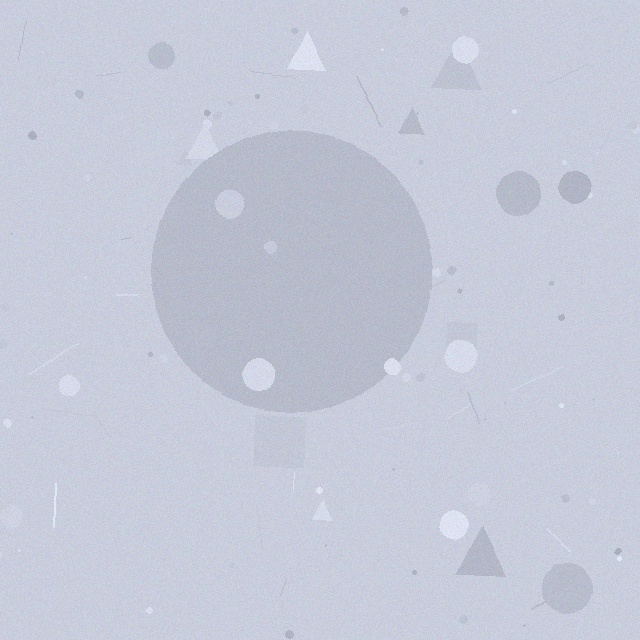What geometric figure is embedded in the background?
A circle is embedded in the background.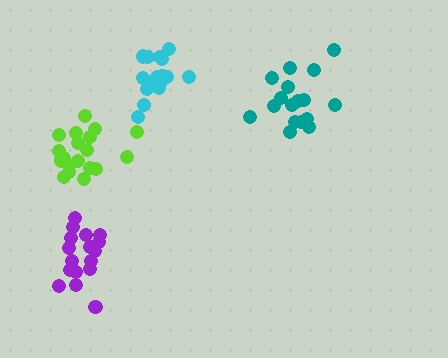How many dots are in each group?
Group 1: 17 dots, Group 2: 17 dots, Group 3: 20 dots, Group 4: 17 dots (71 total).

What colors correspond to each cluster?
The clusters are colored: cyan, teal, lime, purple.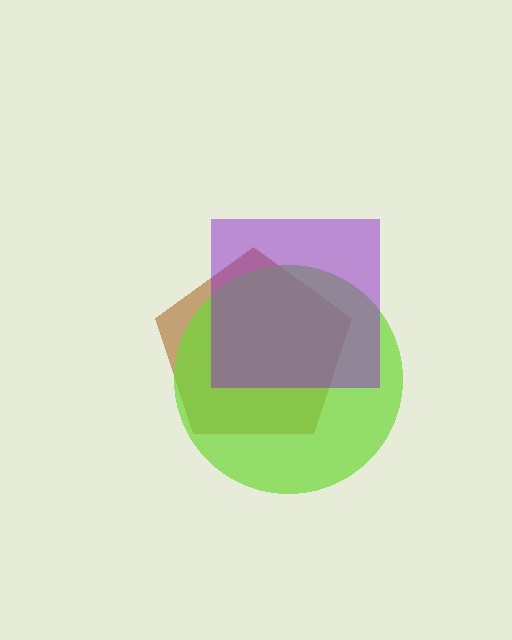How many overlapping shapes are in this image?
There are 3 overlapping shapes in the image.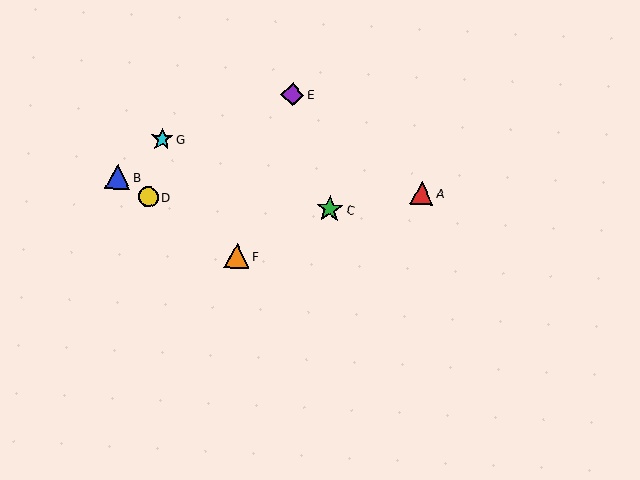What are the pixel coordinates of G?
Object G is at (162, 139).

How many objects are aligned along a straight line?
3 objects (B, D, F) are aligned along a straight line.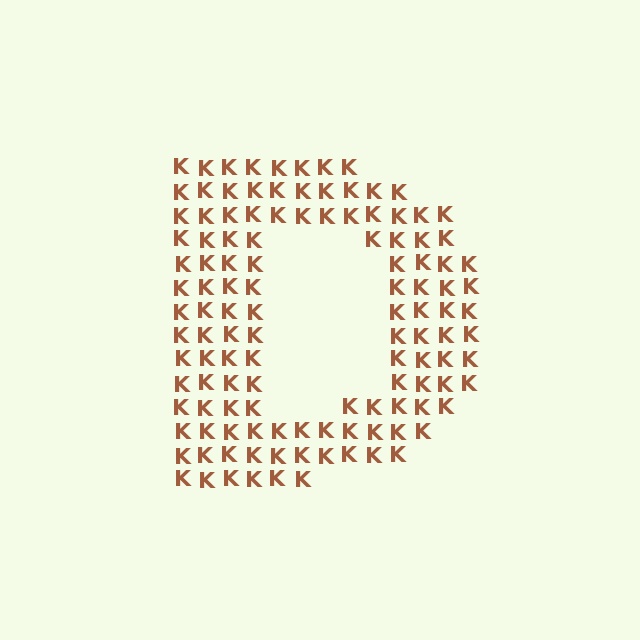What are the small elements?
The small elements are letter K's.